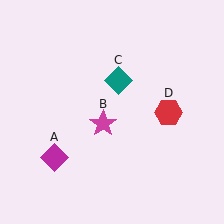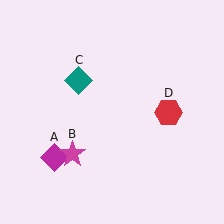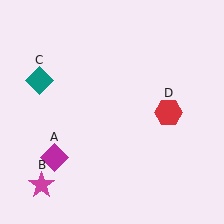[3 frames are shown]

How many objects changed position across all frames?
2 objects changed position: magenta star (object B), teal diamond (object C).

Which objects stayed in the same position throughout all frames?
Magenta diamond (object A) and red hexagon (object D) remained stationary.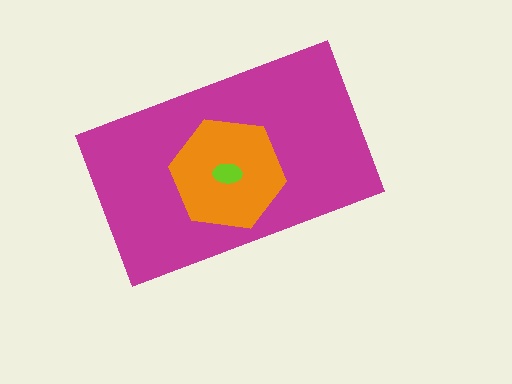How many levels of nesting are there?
3.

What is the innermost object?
The lime ellipse.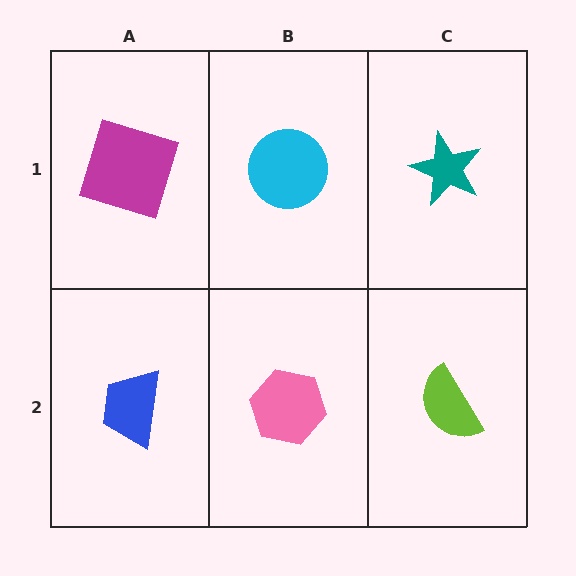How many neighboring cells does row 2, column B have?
3.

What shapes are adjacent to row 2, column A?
A magenta square (row 1, column A), a pink hexagon (row 2, column B).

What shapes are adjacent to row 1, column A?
A blue trapezoid (row 2, column A), a cyan circle (row 1, column B).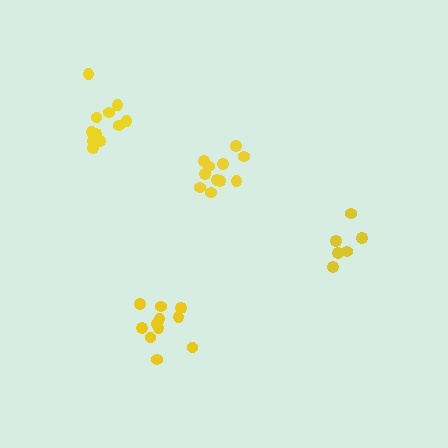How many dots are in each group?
Group 1: 11 dots, Group 2: 6 dots, Group 3: 11 dots, Group 4: 11 dots (39 total).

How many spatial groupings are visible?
There are 4 spatial groupings.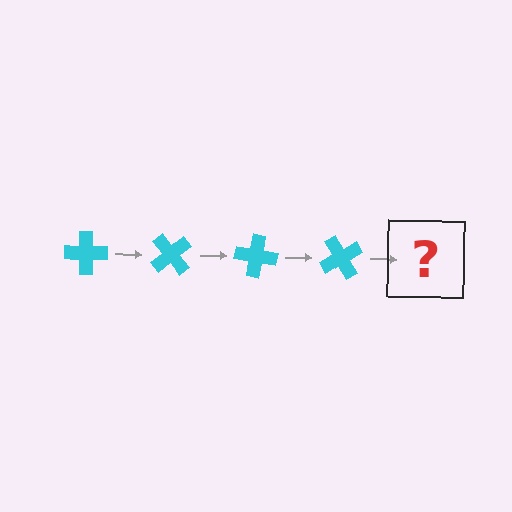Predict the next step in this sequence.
The next step is a cyan cross rotated 200 degrees.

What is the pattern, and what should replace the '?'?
The pattern is that the cross rotates 50 degrees each step. The '?' should be a cyan cross rotated 200 degrees.